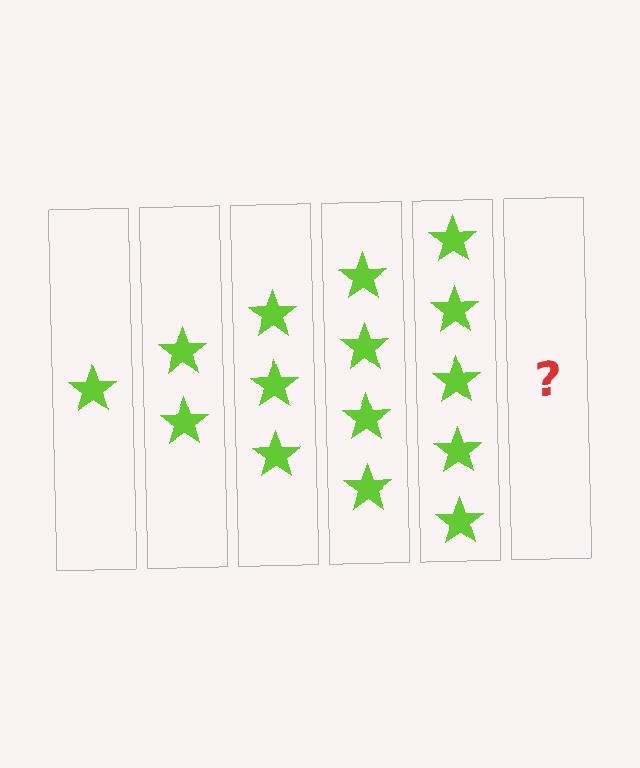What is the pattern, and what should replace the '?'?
The pattern is that each step adds one more star. The '?' should be 6 stars.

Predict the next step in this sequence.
The next step is 6 stars.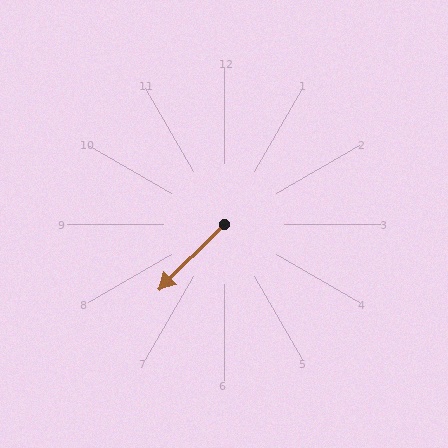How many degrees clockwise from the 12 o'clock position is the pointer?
Approximately 225 degrees.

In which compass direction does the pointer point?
Southwest.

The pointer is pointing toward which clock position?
Roughly 8 o'clock.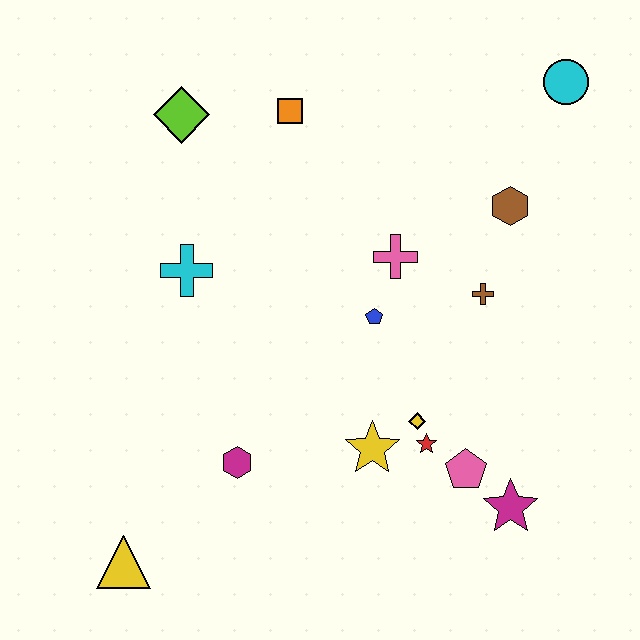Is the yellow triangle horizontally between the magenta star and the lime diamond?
No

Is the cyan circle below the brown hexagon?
No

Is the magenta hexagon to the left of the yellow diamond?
Yes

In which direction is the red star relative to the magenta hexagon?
The red star is to the right of the magenta hexagon.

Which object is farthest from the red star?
The lime diamond is farthest from the red star.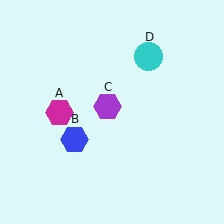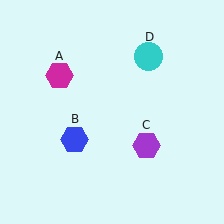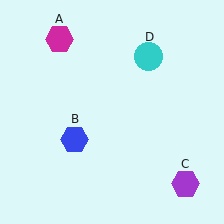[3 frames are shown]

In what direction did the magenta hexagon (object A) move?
The magenta hexagon (object A) moved up.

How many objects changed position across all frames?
2 objects changed position: magenta hexagon (object A), purple hexagon (object C).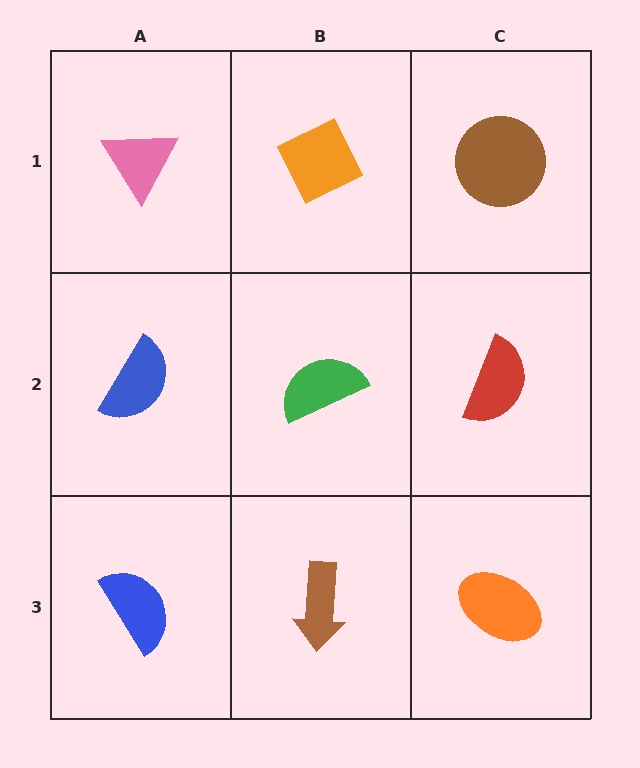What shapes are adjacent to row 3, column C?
A red semicircle (row 2, column C), a brown arrow (row 3, column B).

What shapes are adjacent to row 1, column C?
A red semicircle (row 2, column C), an orange diamond (row 1, column B).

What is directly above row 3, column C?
A red semicircle.